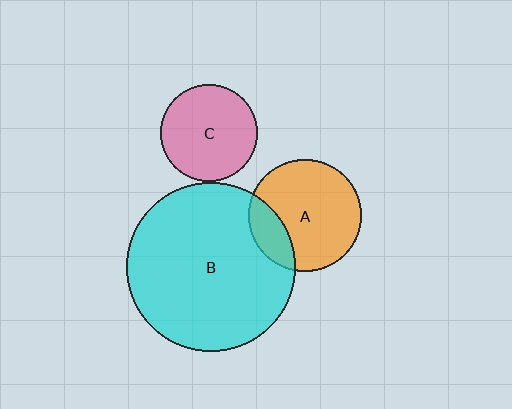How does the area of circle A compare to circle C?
Approximately 1.3 times.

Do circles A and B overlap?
Yes.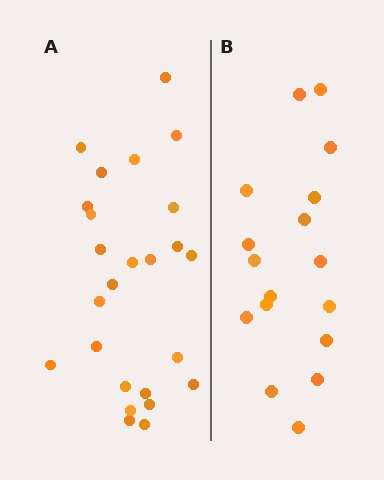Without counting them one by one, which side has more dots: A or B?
Region A (the left region) has more dots.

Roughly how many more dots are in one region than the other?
Region A has roughly 8 or so more dots than region B.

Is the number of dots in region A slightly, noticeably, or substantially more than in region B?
Region A has substantially more. The ratio is roughly 1.5 to 1.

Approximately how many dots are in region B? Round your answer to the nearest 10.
About 20 dots. (The exact count is 17, which rounds to 20.)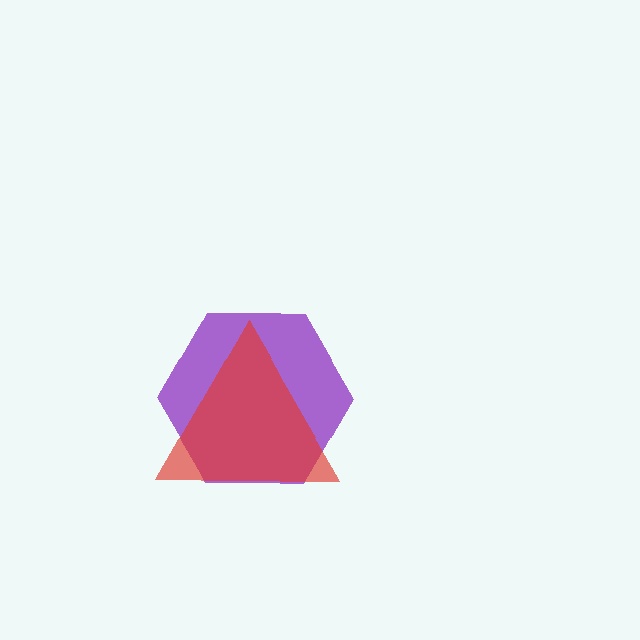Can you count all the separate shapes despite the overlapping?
Yes, there are 2 separate shapes.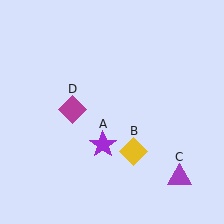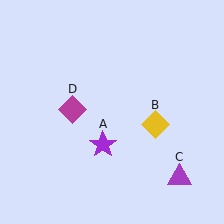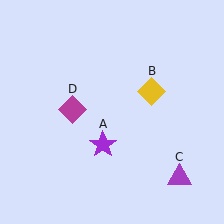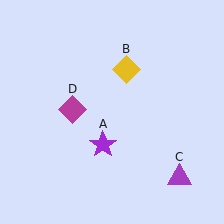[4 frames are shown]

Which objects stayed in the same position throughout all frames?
Purple star (object A) and purple triangle (object C) and magenta diamond (object D) remained stationary.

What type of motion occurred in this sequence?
The yellow diamond (object B) rotated counterclockwise around the center of the scene.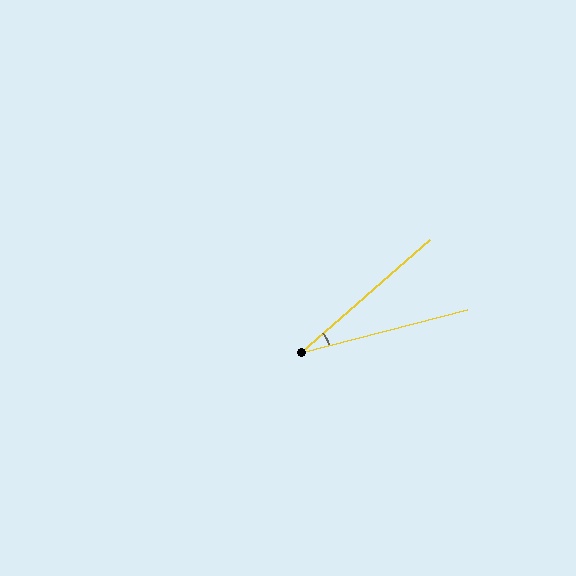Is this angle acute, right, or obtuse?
It is acute.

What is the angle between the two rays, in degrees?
Approximately 27 degrees.